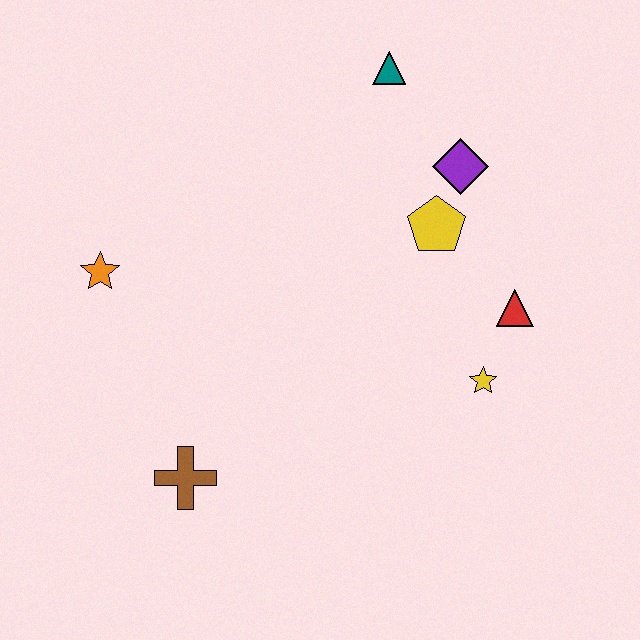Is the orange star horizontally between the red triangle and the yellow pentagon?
No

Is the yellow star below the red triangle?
Yes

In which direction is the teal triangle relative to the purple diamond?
The teal triangle is above the purple diamond.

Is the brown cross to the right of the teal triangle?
No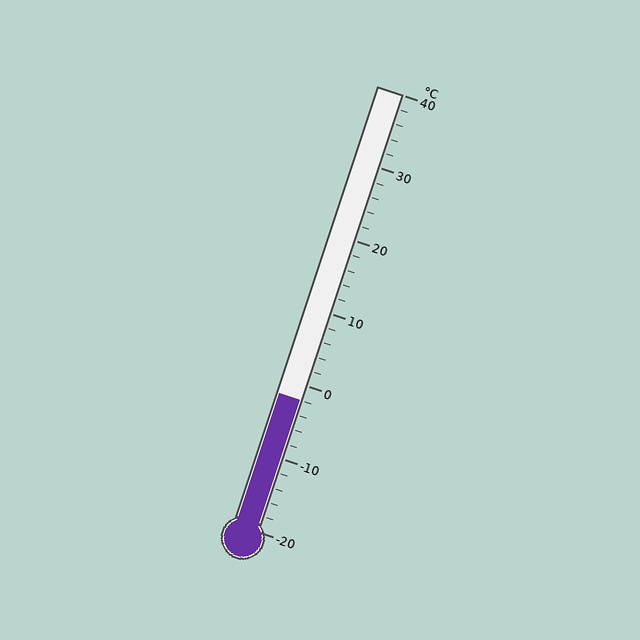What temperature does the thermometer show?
The thermometer shows approximately -2°C.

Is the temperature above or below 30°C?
The temperature is below 30°C.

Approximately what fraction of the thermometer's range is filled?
The thermometer is filled to approximately 30% of its range.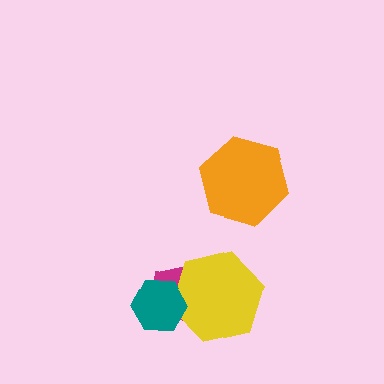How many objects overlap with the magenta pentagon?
2 objects overlap with the magenta pentagon.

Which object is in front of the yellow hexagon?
The teal hexagon is in front of the yellow hexagon.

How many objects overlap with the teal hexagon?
2 objects overlap with the teal hexagon.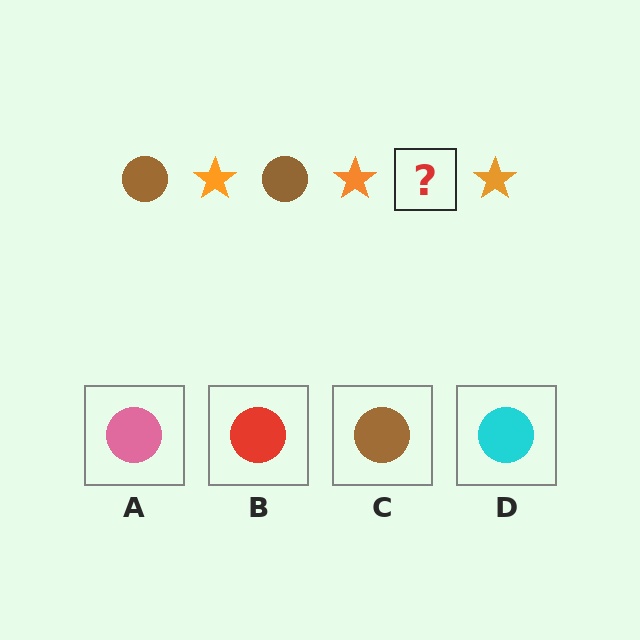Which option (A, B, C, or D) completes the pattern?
C.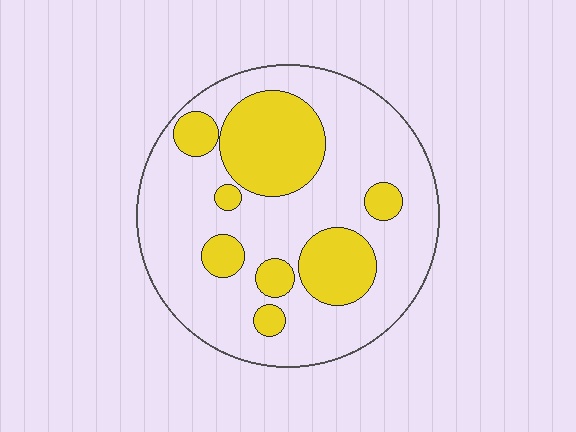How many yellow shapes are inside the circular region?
8.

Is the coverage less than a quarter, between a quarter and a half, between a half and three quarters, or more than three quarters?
Between a quarter and a half.